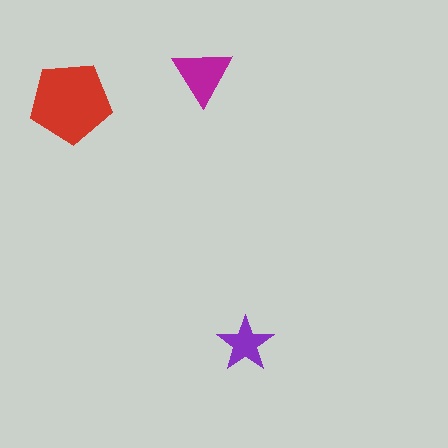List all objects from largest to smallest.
The red pentagon, the magenta triangle, the purple star.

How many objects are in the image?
There are 3 objects in the image.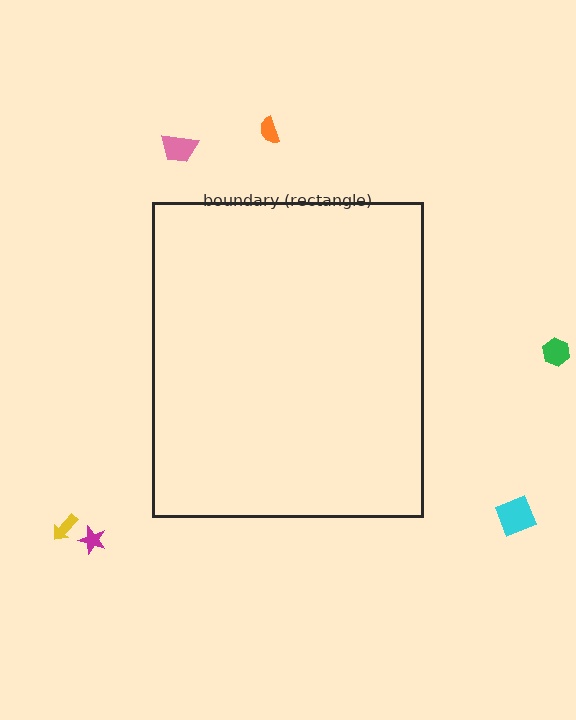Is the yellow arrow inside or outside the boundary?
Outside.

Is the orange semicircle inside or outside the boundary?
Outside.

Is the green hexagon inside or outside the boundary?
Outside.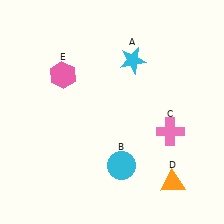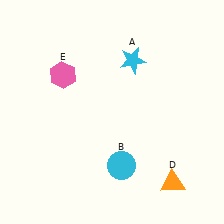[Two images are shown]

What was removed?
The pink cross (C) was removed in Image 2.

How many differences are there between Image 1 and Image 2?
There is 1 difference between the two images.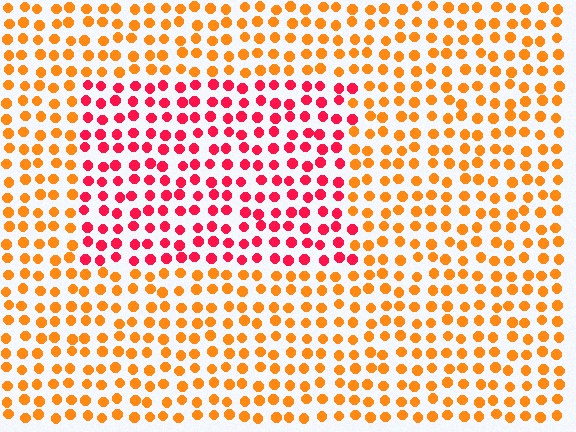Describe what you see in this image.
The image is filled with small orange elements in a uniform arrangement. A rectangle-shaped region is visible where the elements are tinted to a slightly different hue, forming a subtle color boundary.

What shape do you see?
I see a rectangle.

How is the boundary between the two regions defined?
The boundary is defined purely by a slight shift in hue (about 44 degrees). Spacing, size, and orientation are identical on both sides.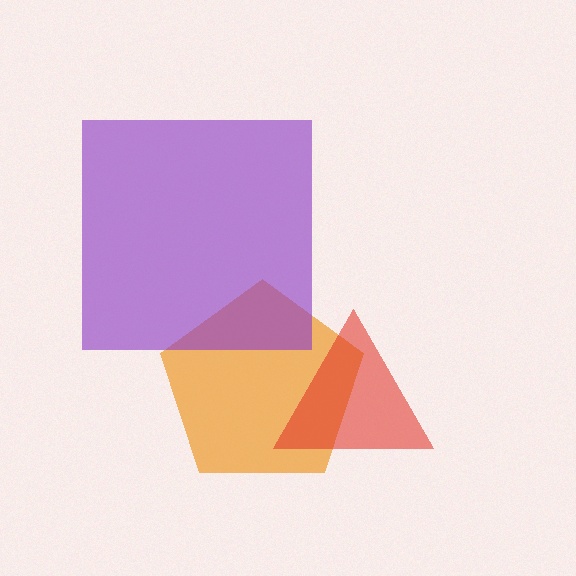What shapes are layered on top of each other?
The layered shapes are: an orange pentagon, a purple square, a red triangle.